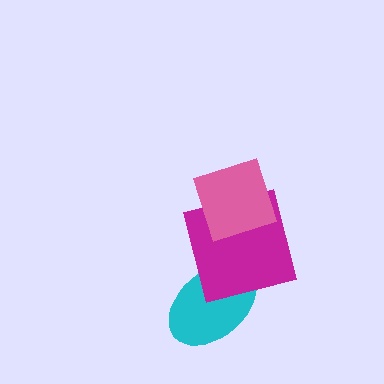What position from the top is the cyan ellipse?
The cyan ellipse is 3rd from the top.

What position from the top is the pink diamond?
The pink diamond is 1st from the top.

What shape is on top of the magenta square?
The pink diamond is on top of the magenta square.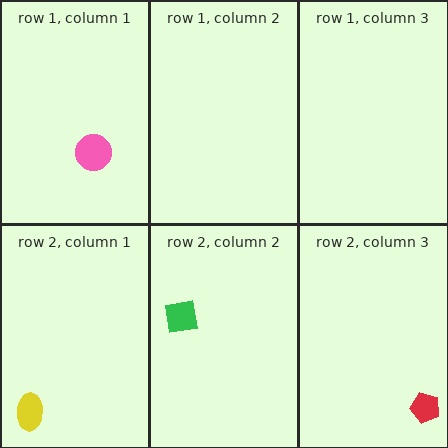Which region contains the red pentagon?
The row 2, column 3 region.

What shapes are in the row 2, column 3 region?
The red pentagon.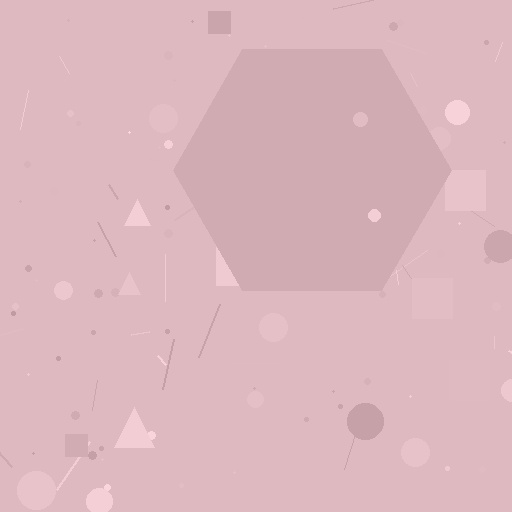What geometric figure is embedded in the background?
A hexagon is embedded in the background.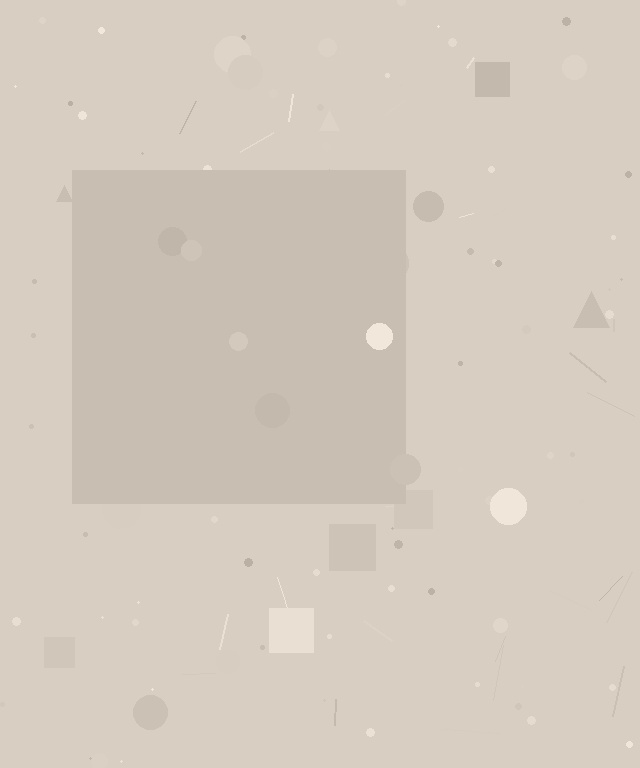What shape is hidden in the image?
A square is hidden in the image.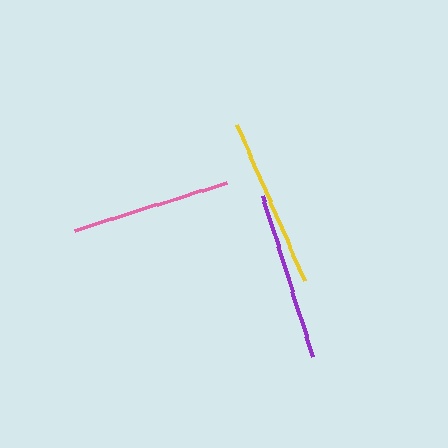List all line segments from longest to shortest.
From longest to shortest: purple, yellow, pink.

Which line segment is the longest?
The purple line is the longest at approximately 170 pixels.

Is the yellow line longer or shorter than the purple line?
The purple line is longer than the yellow line.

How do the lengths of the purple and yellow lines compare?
The purple and yellow lines are approximately the same length.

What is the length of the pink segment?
The pink segment is approximately 160 pixels long.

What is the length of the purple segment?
The purple segment is approximately 170 pixels long.